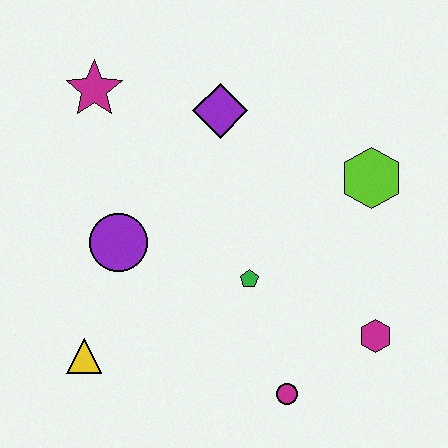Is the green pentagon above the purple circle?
No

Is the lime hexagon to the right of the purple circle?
Yes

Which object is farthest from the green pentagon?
The magenta star is farthest from the green pentagon.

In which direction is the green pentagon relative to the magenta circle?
The green pentagon is above the magenta circle.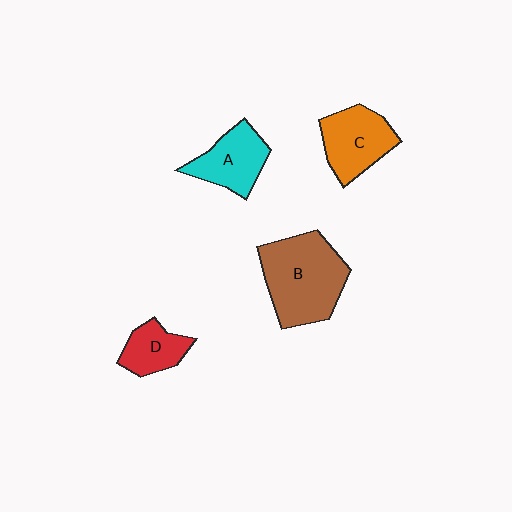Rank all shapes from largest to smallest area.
From largest to smallest: B (brown), C (orange), A (cyan), D (red).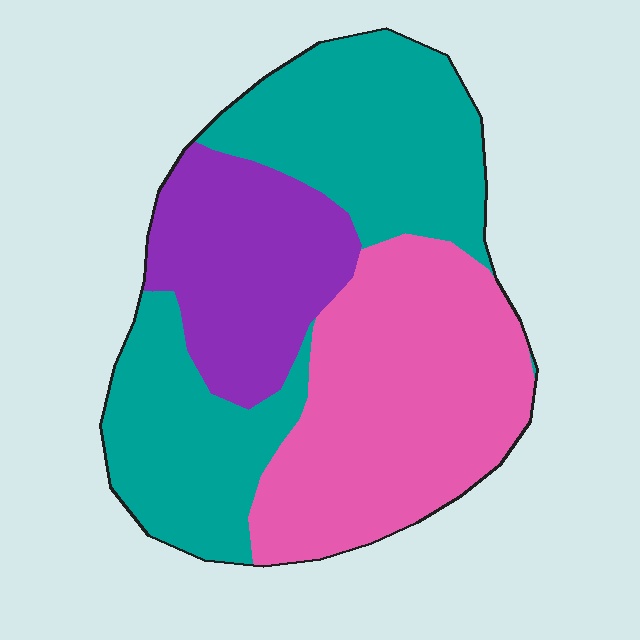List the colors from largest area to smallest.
From largest to smallest: teal, pink, purple.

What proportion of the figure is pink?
Pink takes up about three eighths (3/8) of the figure.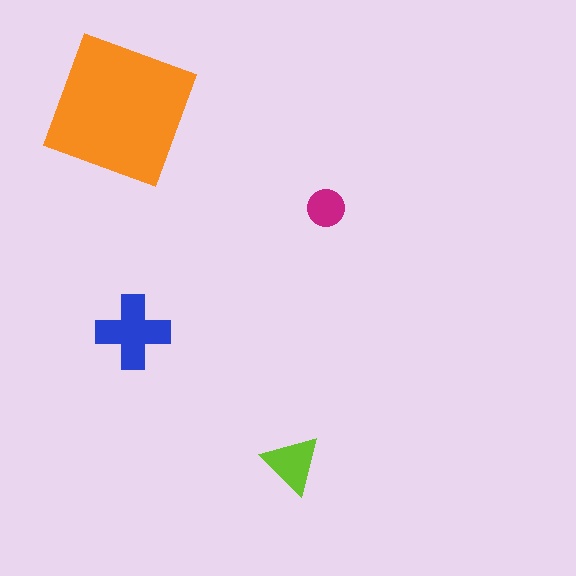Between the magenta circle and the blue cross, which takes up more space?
The blue cross.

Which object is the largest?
The orange square.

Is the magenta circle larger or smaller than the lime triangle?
Smaller.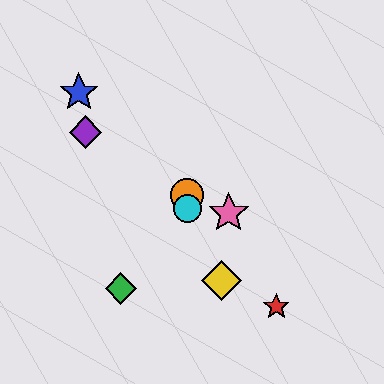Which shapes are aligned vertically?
The orange circle, the cyan circle are aligned vertically.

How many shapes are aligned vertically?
2 shapes (the orange circle, the cyan circle) are aligned vertically.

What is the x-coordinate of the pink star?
The pink star is at x≈229.